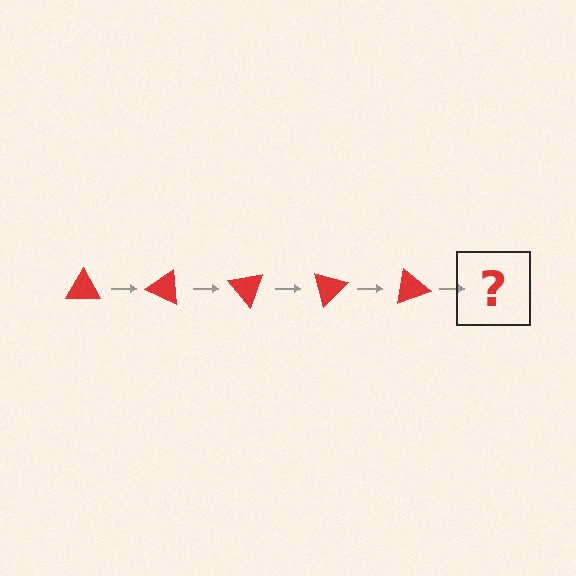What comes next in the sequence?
The next element should be a red triangle rotated 125 degrees.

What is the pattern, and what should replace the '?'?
The pattern is that the triangle rotates 25 degrees each step. The '?' should be a red triangle rotated 125 degrees.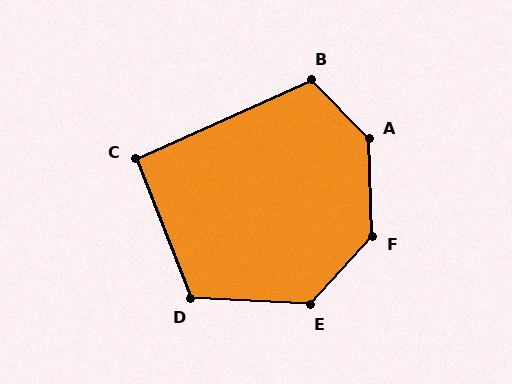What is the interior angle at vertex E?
Approximately 130 degrees (obtuse).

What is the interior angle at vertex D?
Approximately 115 degrees (obtuse).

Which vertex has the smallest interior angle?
C, at approximately 93 degrees.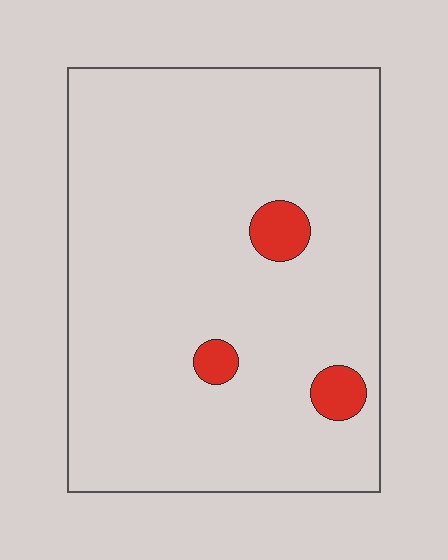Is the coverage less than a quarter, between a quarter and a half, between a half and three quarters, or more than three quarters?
Less than a quarter.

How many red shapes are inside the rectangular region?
3.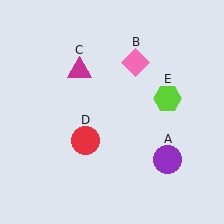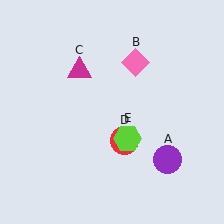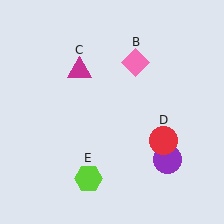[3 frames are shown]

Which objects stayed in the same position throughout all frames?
Purple circle (object A) and pink diamond (object B) and magenta triangle (object C) remained stationary.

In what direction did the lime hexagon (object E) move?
The lime hexagon (object E) moved down and to the left.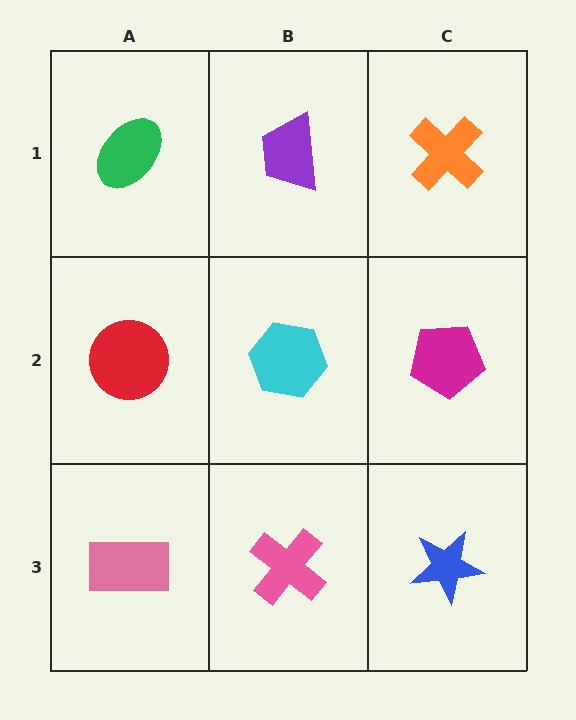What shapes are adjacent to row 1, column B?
A cyan hexagon (row 2, column B), a green ellipse (row 1, column A), an orange cross (row 1, column C).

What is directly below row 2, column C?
A blue star.